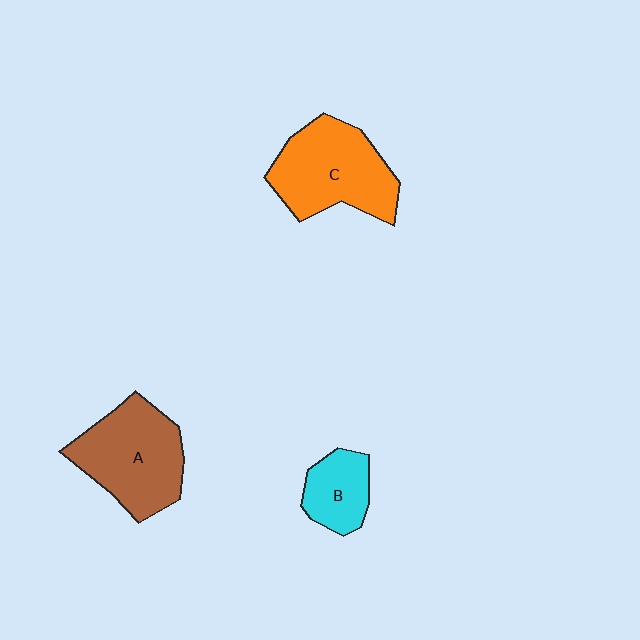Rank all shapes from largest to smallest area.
From largest to smallest: C (orange), A (brown), B (cyan).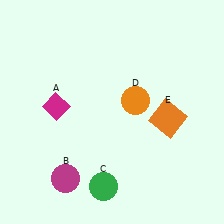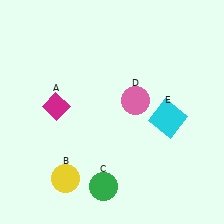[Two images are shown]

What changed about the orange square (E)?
In Image 1, E is orange. In Image 2, it changed to cyan.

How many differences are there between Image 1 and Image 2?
There are 3 differences between the two images.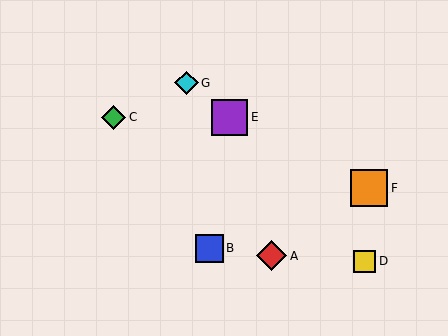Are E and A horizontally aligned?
No, E is at y≈117 and A is at y≈256.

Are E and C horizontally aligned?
Yes, both are at y≈117.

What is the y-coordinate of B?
Object B is at y≈248.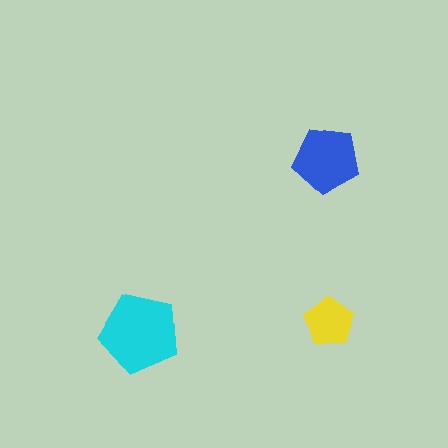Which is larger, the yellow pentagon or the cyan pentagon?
The cyan one.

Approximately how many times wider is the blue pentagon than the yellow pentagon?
About 1.5 times wider.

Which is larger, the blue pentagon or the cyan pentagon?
The cyan one.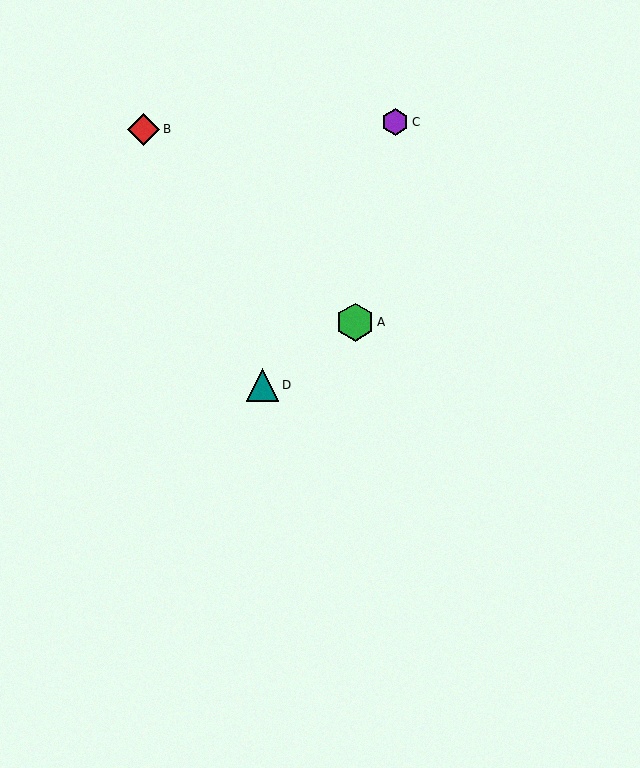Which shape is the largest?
The green hexagon (labeled A) is the largest.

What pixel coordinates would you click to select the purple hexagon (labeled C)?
Click at (395, 122) to select the purple hexagon C.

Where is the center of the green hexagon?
The center of the green hexagon is at (355, 322).